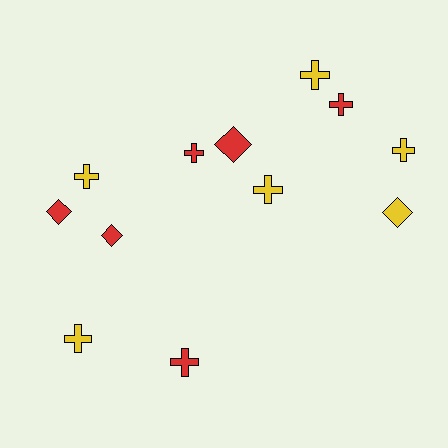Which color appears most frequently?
Yellow, with 6 objects.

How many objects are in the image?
There are 12 objects.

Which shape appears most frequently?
Cross, with 8 objects.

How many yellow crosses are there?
There are 5 yellow crosses.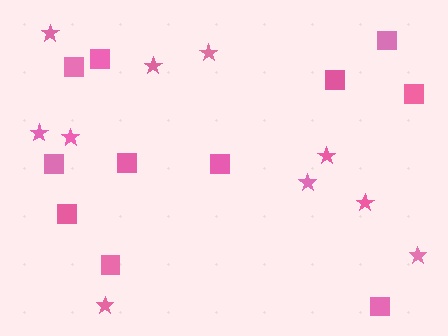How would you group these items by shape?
There are 2 groups: one group of squares (11) and one group of stars (10).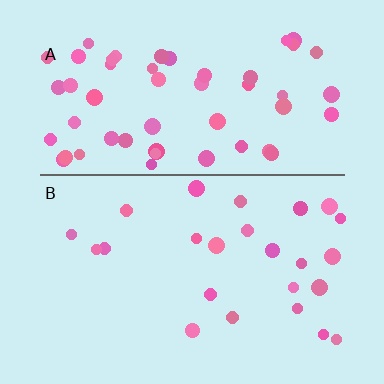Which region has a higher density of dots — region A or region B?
A (the top).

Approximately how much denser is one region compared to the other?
Approximately 2.3× — region A over region B.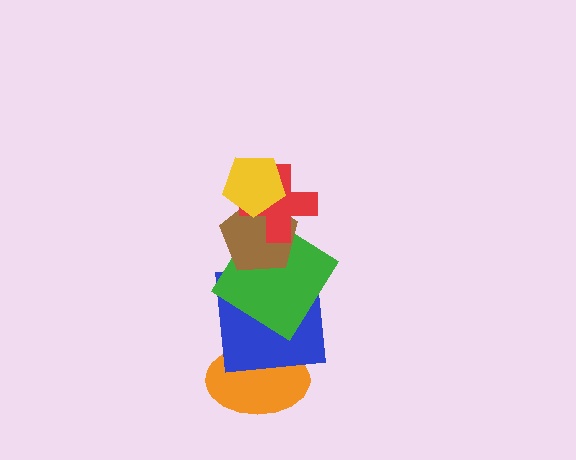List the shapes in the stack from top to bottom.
From top to bottom: the yellow pentagon, the red cross, the brown pentagon, the green diamond, the blue square, the orange ellipse.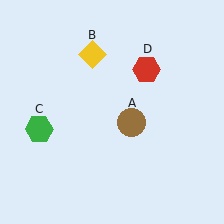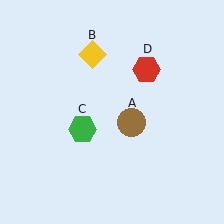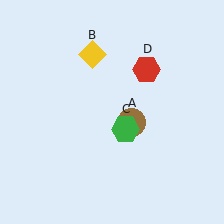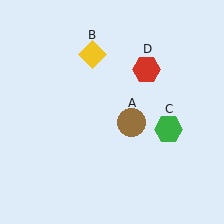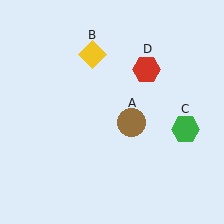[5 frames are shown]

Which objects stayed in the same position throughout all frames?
Brown circle (object A) and yellow diamond (object B) and red hexagon (object D) remained stationary.